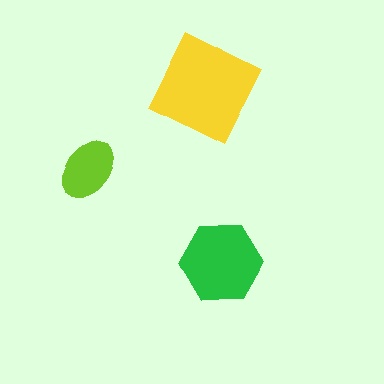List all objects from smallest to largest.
The lime ellipse, the green hexagon, the yellow square.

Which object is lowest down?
The green hexagon is bottommost.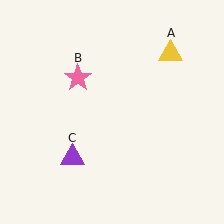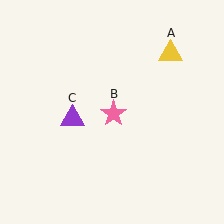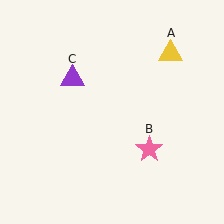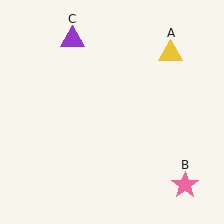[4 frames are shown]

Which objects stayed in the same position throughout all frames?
Yellow triangle (object A) remained stationary.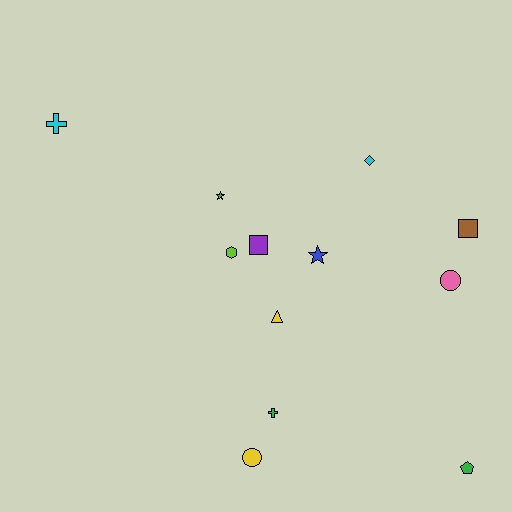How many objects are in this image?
There are 12 objects.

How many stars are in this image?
There are 2 stars.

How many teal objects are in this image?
There are no teal objects.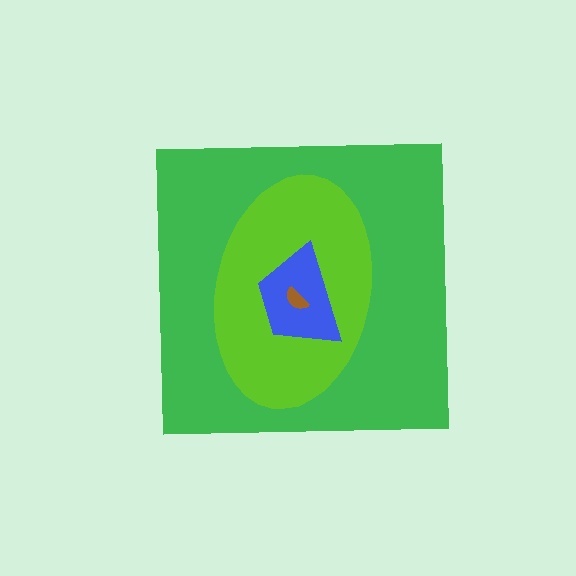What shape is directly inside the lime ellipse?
The blue trapezoid.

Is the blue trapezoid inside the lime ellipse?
Yes.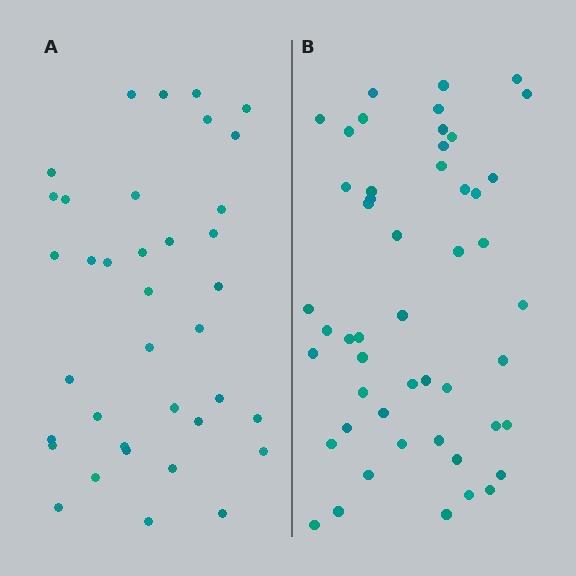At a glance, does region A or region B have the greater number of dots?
Region B (the right region) has more dots.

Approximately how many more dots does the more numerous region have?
Region B has approximately 15 more dots than region A.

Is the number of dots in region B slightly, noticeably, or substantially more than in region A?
Region B has noticeably more, but not dramatically so. The ratio is roughly 1.4 to 1.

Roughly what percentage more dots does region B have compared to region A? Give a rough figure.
About 35% more.